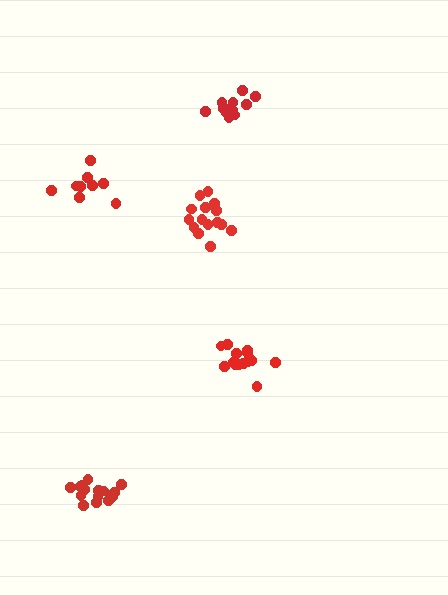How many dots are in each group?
Group 1: 15 dots, Group 2: 14 dots, Group 3: 13 dots, Group 4: 15 dots, Group 5: 9 dots (66 total).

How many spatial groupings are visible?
There are 5 spatial groupings.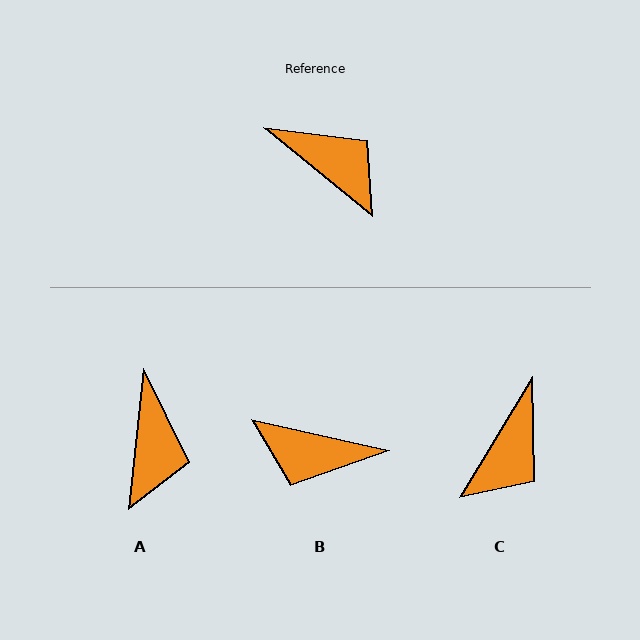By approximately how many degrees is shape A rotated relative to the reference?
Approximately 57 degrees clockwise.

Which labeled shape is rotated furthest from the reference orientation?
B, about 153 degrees away.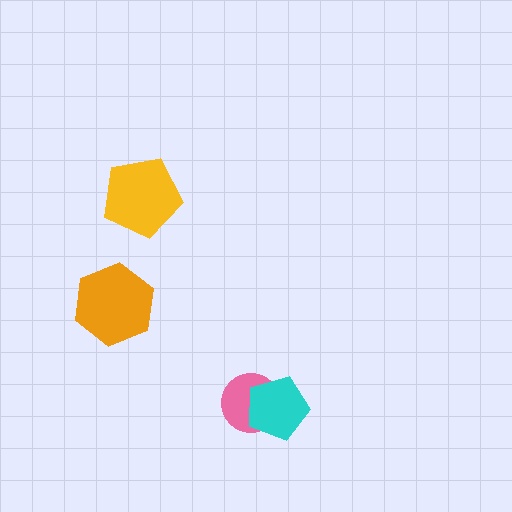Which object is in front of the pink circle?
The cyan pentagon is in front of the pink circle.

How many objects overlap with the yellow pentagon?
0 objects overlap with the yellow pentagon.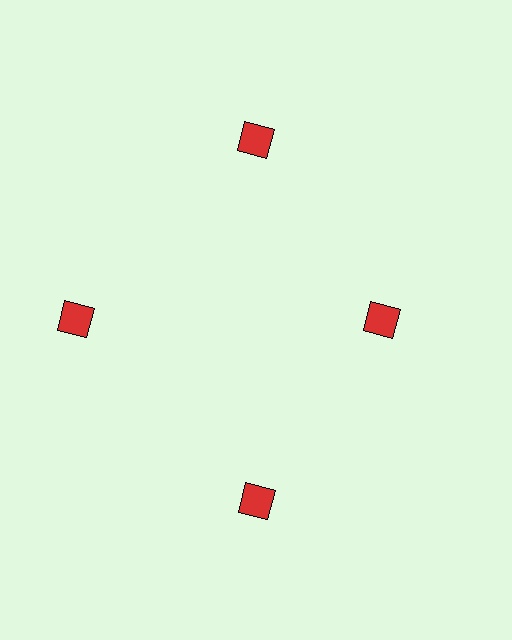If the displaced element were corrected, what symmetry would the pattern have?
It would have 4-fold rotational symmetry — the pattern would map onto itself every 90 degrees.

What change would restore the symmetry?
The symmetry would be restored by moving it outward, back onto the ring so that all 4 squares sit at equal angles and equal distance from the center.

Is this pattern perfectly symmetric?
No. The 4 red squares are arranged in a ring, but one element near the 3 o'clock position is pulled inward toward the center, breaking the 4-fold rotational symmetry.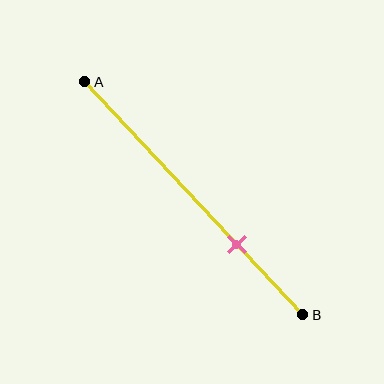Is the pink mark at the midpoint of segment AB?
No, the mark is at about 70% from A, not at the 50% midpoint.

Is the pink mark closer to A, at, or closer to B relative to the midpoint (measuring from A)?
The pink mark is closer to point B than the midpoint of segment AB.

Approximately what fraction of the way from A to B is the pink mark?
The pink mark is approximately 70% of the way from A to B.